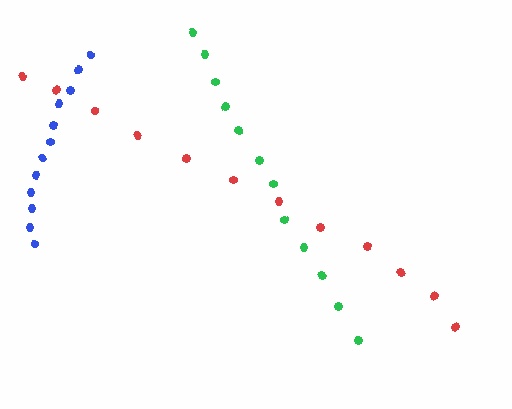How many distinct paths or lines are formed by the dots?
There are 3 distinct paths.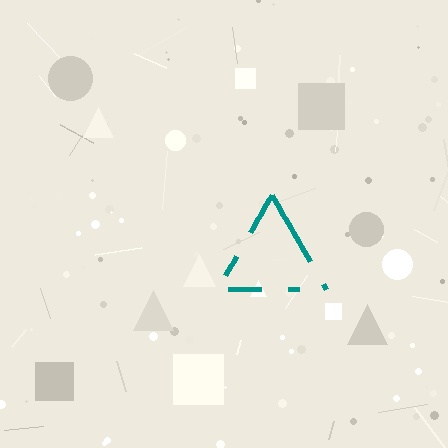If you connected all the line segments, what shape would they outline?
They would outline a triangle.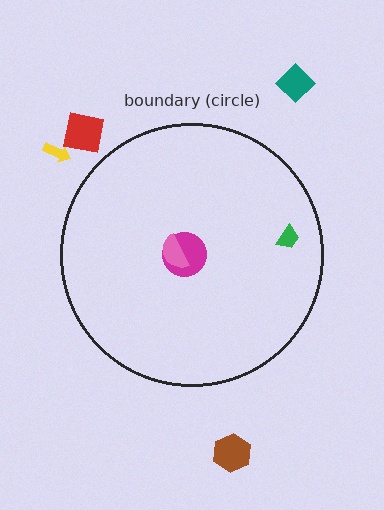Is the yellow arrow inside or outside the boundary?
Outside.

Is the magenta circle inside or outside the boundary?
Inside.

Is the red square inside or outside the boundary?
Outside.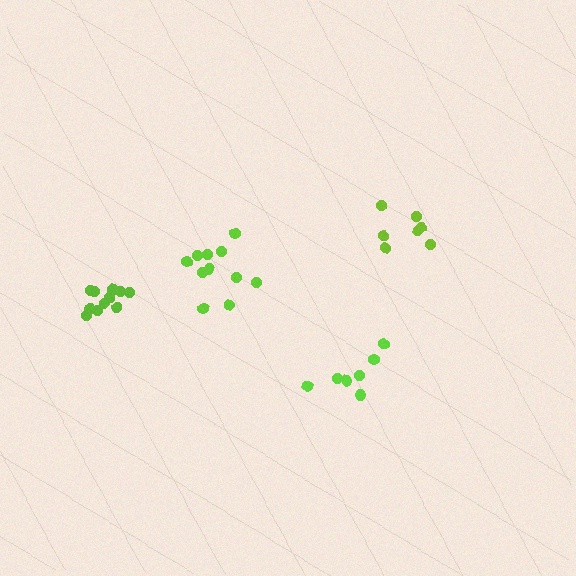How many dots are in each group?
Group 1: 7 dots, Group 2: 11 dots, Group 3: 12 dots, Group 4: 7 dots (37 total).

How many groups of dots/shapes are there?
There are 4 groups.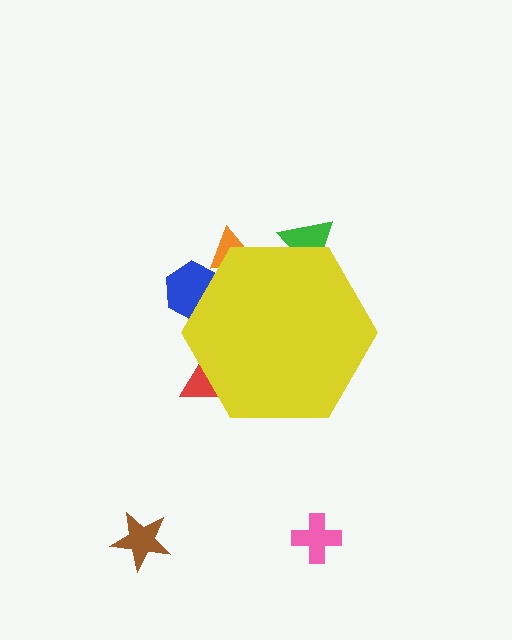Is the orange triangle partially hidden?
Yes, the orange triangle is partially hidden behind the yellow hexagon.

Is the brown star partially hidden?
No, the brown star is fully visible.